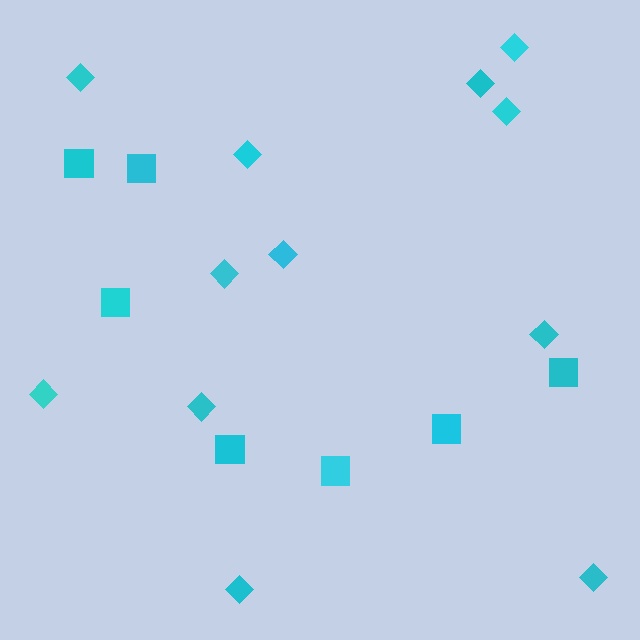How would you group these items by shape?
There are 2 groups: one group of squares (7) and one group of diamonds (12).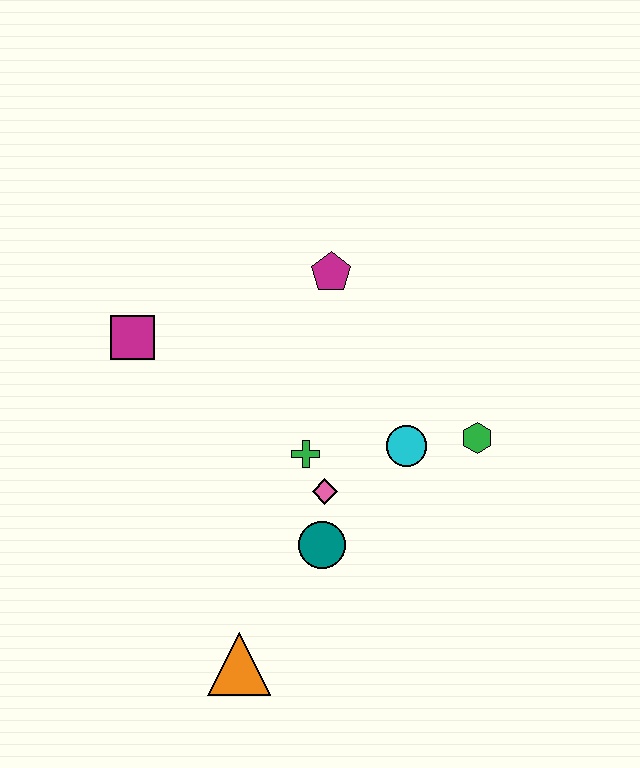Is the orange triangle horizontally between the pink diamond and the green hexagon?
No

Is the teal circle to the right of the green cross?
Yes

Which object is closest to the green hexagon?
The cyan circle is closest to the green hexagon.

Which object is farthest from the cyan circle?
The magenta square is farthest from the cyan circle.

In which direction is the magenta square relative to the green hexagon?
The magenta square is to the left of the green hexagon.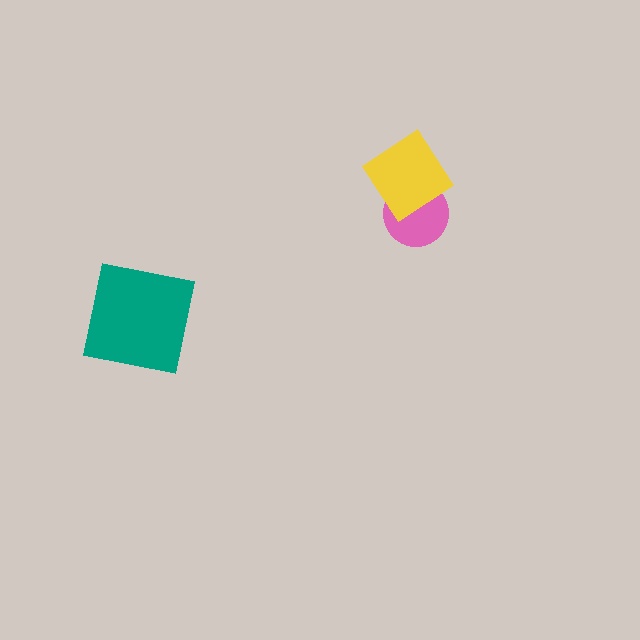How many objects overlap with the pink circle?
1 object overlaps with the pink circle.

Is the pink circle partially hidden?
Yes, it is partially covered by another shape.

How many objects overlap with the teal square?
0 objects overlap with the teal square.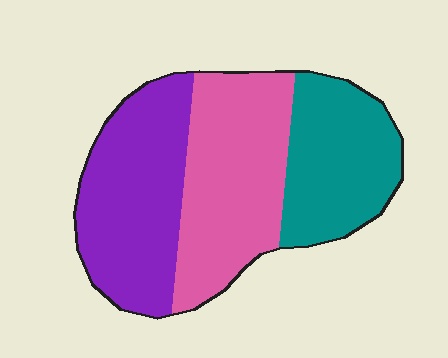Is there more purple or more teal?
Purple.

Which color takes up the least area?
Teal, at roughly 30%.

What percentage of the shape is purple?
Purple covers 36% of the shape.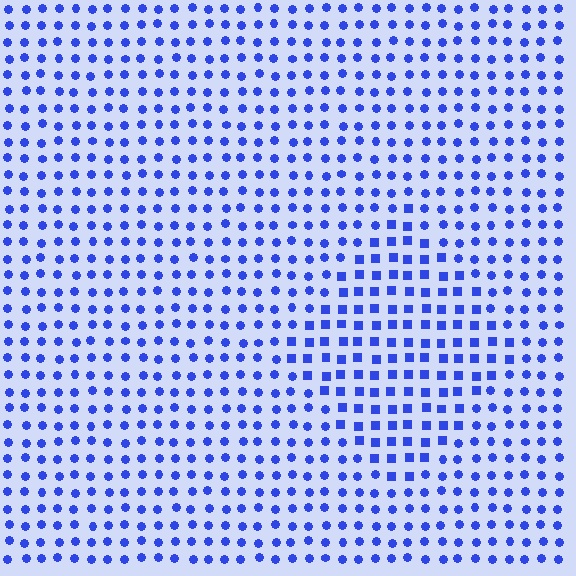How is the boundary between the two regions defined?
The boundary is defined by a change in element shape: squares inside vs. circles outside. All elements share the same color and spacing.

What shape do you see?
I see a diamond.